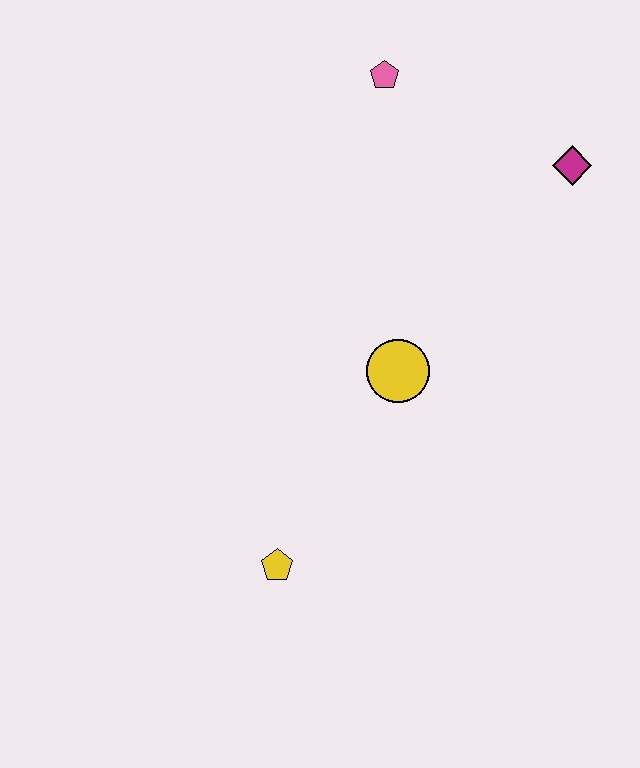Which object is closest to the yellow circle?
The yellow pentagon is closest to the yellow circle.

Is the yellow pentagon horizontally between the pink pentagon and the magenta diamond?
No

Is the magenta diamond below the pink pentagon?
Yes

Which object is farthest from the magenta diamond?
The yellow pentagon is farthest from the magenta diamond.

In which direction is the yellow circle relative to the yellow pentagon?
The yellow circle is above the yellow pentagon.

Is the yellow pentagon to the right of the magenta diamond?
No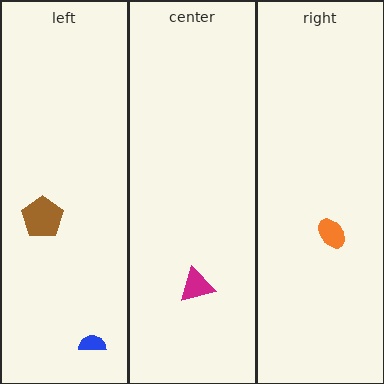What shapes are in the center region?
The magenta triangle.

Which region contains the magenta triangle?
The center region.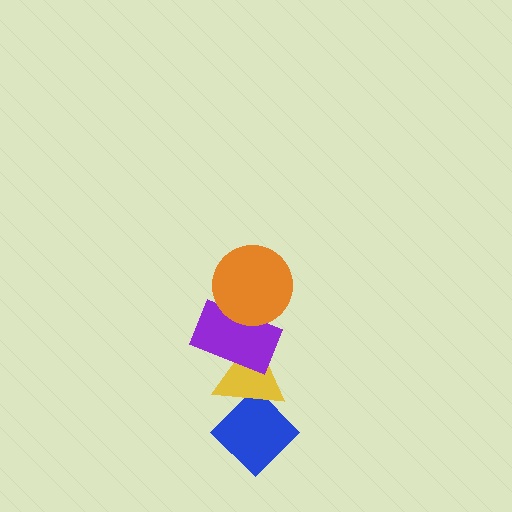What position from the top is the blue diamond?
The blue diamond is 4th from the top.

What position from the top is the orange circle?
The orange circle is 1st from the top.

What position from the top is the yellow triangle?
The yellow triangle is 3rd from the top.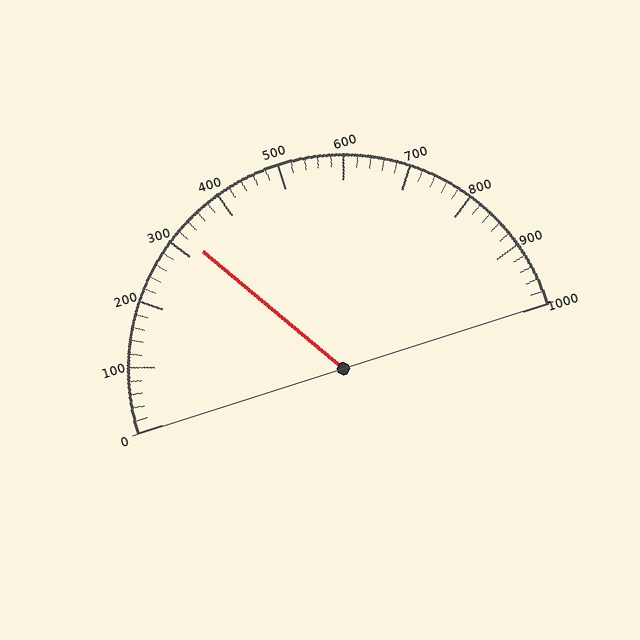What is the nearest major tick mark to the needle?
The nearest major tick mark is 300.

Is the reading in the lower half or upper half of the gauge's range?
The reading is in the lower half of the range (0 to 1000).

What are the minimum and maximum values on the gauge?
The gauge ranges from 0 to 1000.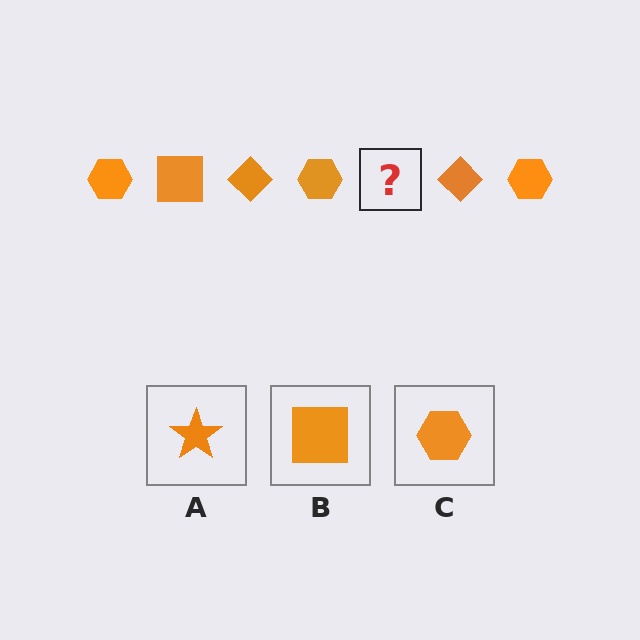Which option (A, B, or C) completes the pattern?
B.